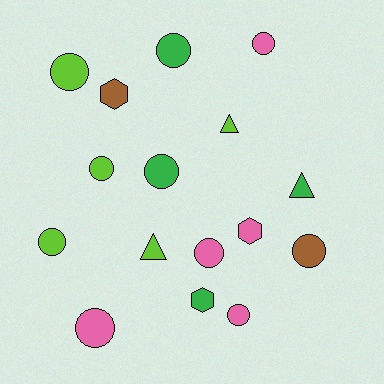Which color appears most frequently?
Lime, with 5 objects.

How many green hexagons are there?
There is 1 green hexagon.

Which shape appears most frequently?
Circle, with 10 objects.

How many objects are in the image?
There are 16 objects.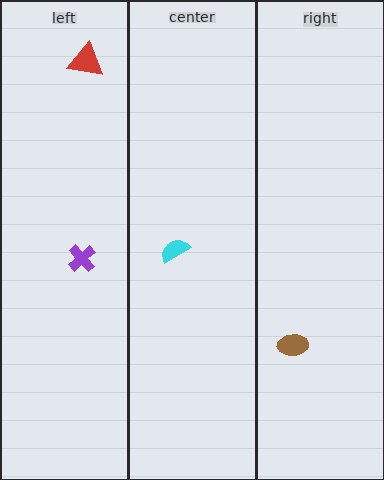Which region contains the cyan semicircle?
The center region.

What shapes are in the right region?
The brown ellipse.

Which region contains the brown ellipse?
The right region.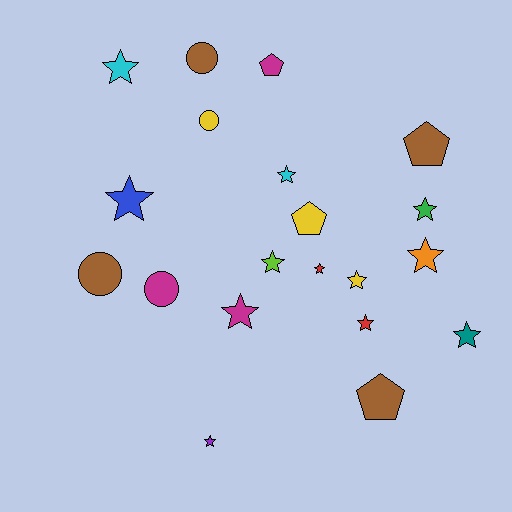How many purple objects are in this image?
There is 1 purple object.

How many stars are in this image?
There are 12 stars.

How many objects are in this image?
There are 20 objects.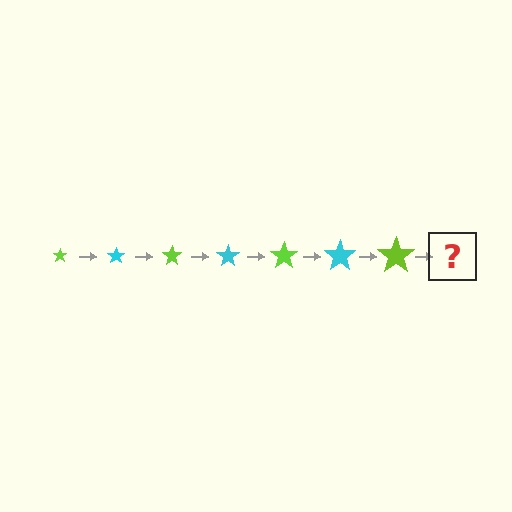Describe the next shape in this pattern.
It should be a cyan star, larger than the previous one.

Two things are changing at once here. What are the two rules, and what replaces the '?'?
The two rules are that the star grows larger each step and the color cycles through lime and cyan. The '?' should be a cyan star, larger than the previous one.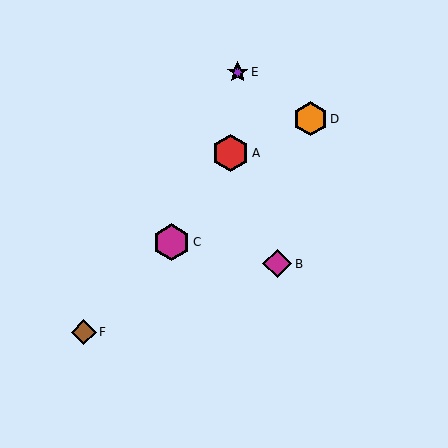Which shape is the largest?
The red hexagon (labeled A) is the largest.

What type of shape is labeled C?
Shape C is a magenta hexagon.